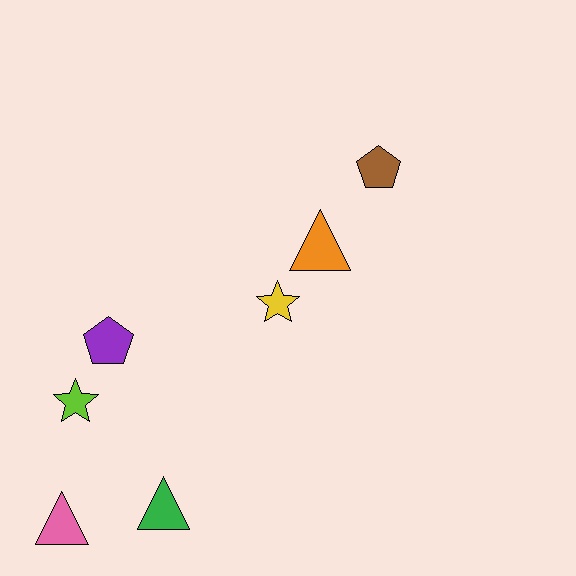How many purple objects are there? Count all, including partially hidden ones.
There is 1 purple object.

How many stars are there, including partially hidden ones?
There are 2 stars.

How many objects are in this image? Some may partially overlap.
There are 7 objects.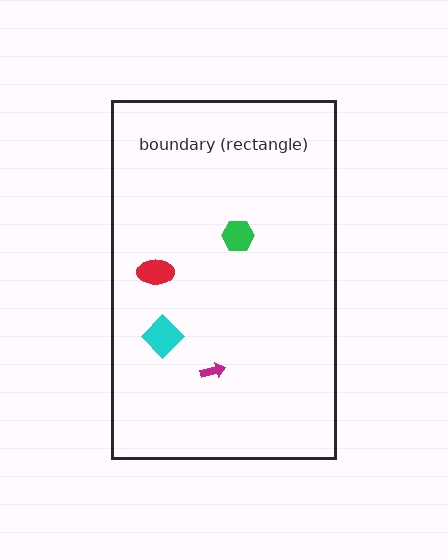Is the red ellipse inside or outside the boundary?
Inside.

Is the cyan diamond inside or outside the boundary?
Inside.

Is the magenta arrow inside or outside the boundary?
Inside.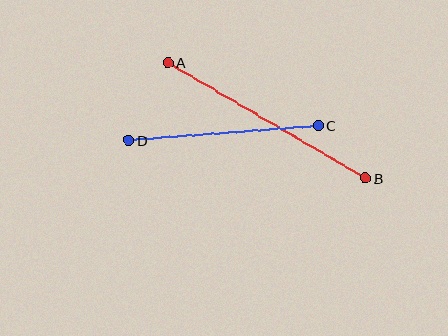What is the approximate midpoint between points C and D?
The midpoint is at approximately (224, 133) pixels.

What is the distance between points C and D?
The distance is approximately 190 pixels.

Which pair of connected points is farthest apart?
Points A and B are farthest apart.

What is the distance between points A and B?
The distance is approximately 229 pixels.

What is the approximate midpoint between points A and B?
The midpoint is at approximately (266, 120) pixels.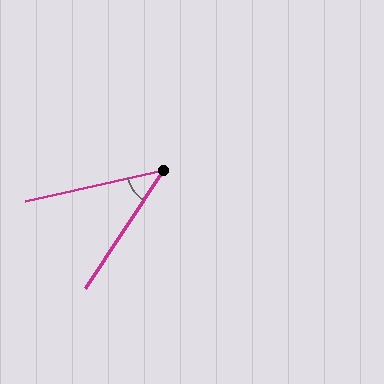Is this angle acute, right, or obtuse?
It is acute.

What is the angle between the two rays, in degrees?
Approximately 44 degrees.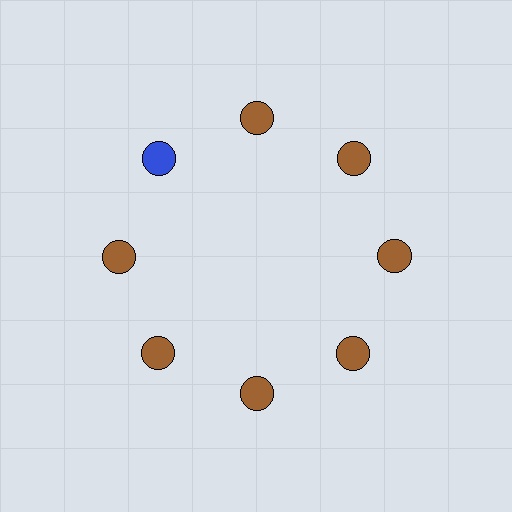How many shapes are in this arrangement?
There are 8 shapes arranged in a ring pattern.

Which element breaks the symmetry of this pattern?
The blue circle at roughly the 10 o'clock position breaks the symmetry. All other shapes are brown circles.